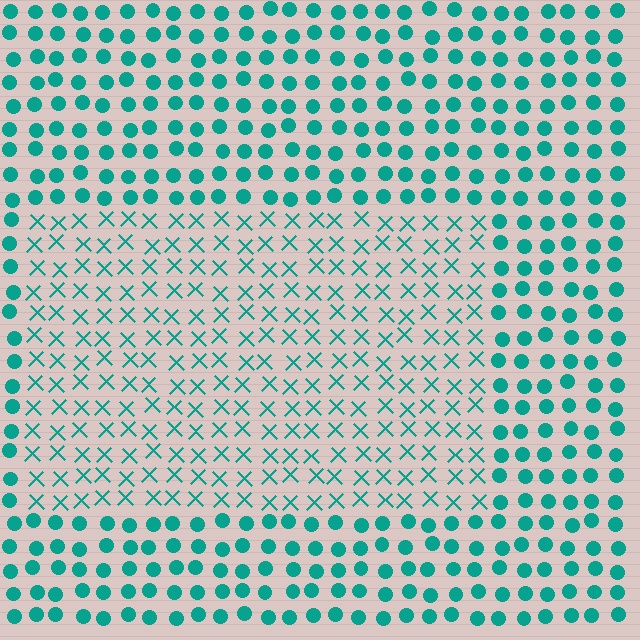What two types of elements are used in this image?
The image uses X marks inside the rectangle region and circles outside it.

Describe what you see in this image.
The image is filled with small teal elements arranged in a uniform grid. A rectangle-shaped region contains X marks, while the surrounding area contains circles. The boundary is defined purely by the change in element shape.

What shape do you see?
I see a rectangle.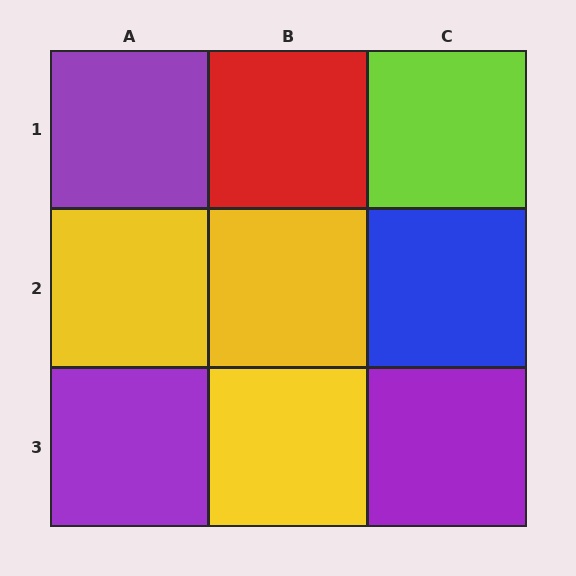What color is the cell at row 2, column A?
Yellow.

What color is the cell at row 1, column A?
Purple.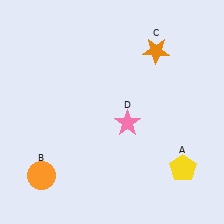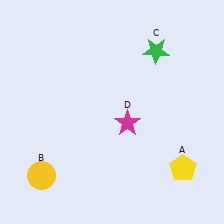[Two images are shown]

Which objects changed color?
B changed from orange to yellow. C changed from orange to green. D changed from pink to magenta.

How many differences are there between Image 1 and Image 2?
There are 3 differences between the two images.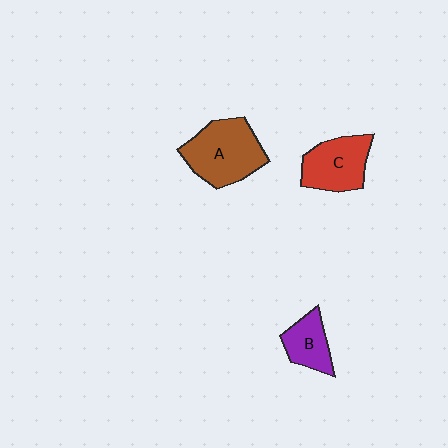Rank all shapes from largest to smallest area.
From largest to smallest: A (brown), C (red), B (purple).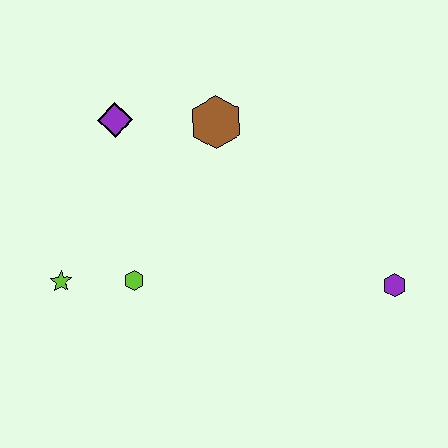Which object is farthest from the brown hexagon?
The purple hexagon is farthest from the brown hexagon.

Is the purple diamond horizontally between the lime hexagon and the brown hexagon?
No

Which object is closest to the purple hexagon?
The brown hexagon is closest to the purple hexagon.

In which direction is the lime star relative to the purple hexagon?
The lime star is to the left of the purple hexagon.